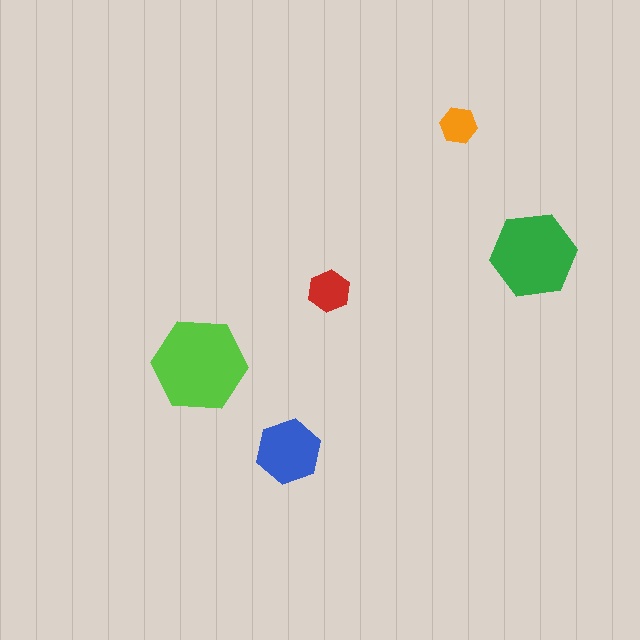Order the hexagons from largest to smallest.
the lime one, the green one, the blue one, the red one, the orange one.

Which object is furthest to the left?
The lime hexagon is leftmost.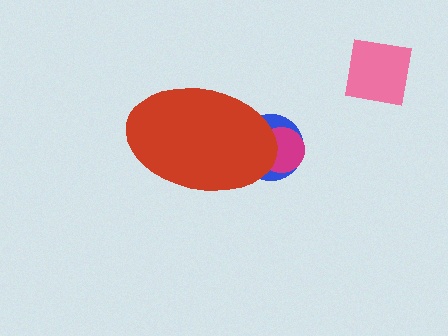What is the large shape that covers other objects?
A red ellipse.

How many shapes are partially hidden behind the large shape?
2 shapes are partially hidden.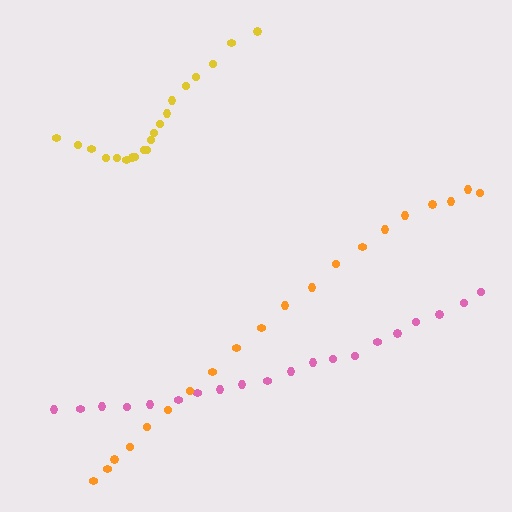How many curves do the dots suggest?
There are 3 distinct paths.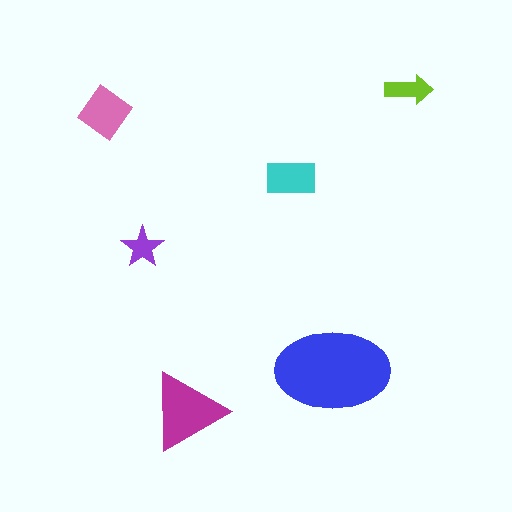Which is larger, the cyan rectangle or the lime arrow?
The cyan rectangle.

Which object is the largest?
The blue ellipse.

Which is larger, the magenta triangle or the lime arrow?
The magenta triangle.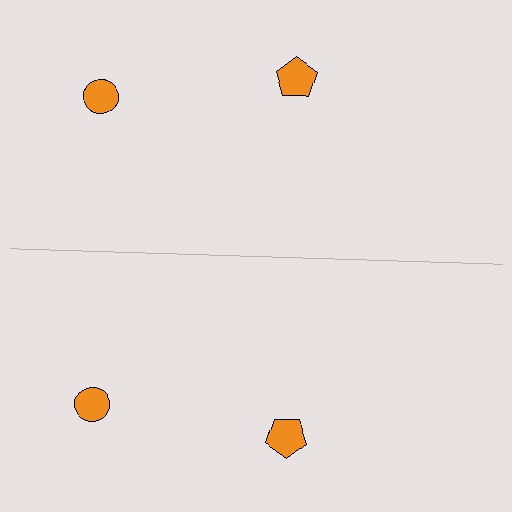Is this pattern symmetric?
Yes, this pattern has bilateral (reflection) symmetry.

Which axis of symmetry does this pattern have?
The pattern has a horizontal axis of symmetry running through the center of the image.